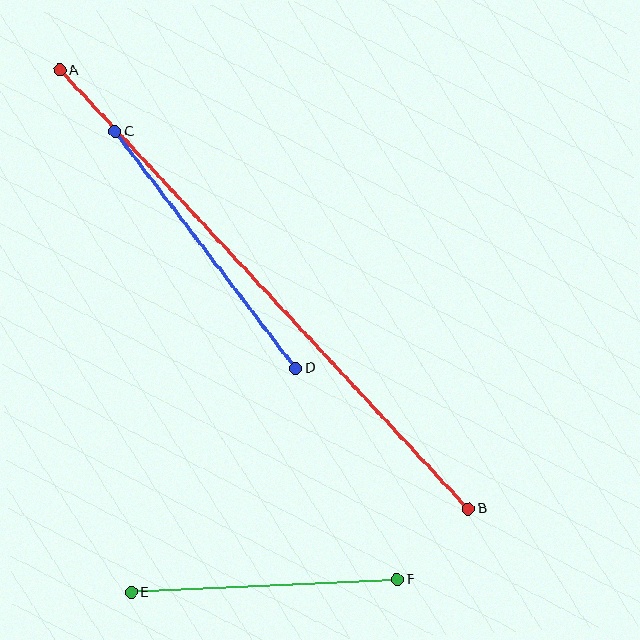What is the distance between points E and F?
The distance is approximately 266 pixels.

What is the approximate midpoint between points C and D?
The midpoint is at approximately (205, 250) pixels.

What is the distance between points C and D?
The distance is approximately 298 pixels.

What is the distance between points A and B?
The distance is approximately 599 pixels.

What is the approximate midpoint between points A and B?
The midpoint is at approximately (264, 290) pixels.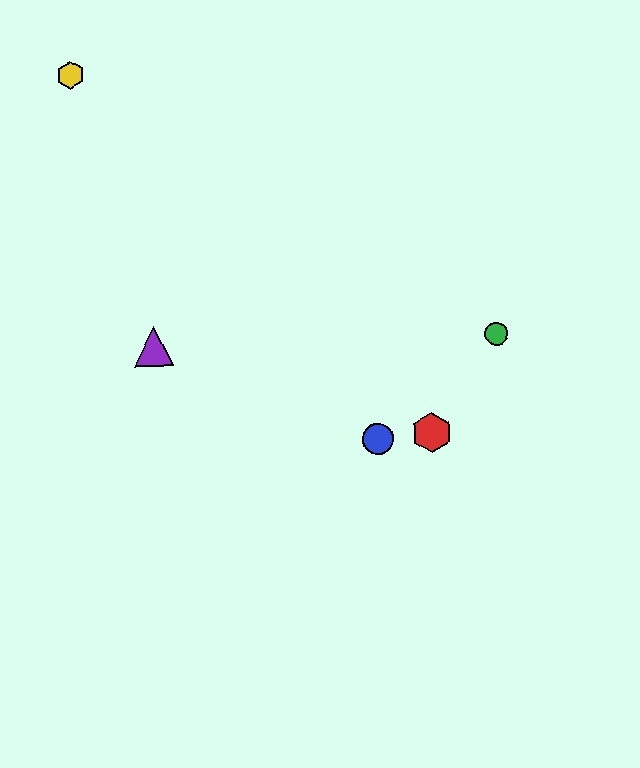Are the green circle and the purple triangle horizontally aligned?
Yes, both are at y≈334.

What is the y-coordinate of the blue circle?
The blue circle is at y≈439.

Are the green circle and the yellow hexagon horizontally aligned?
No, the green circle is at y≈334 and the yellow hexagon is at y≈75.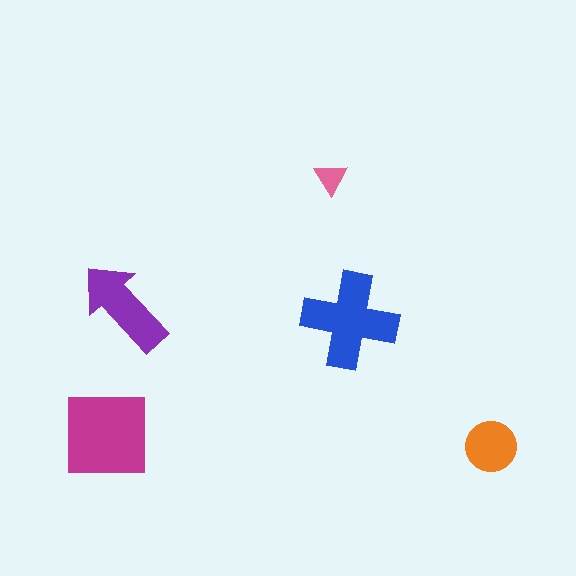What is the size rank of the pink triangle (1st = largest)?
5th.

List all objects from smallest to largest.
The pink triangle, the orange circle, the purple arrow, the blue cross, the magenta square.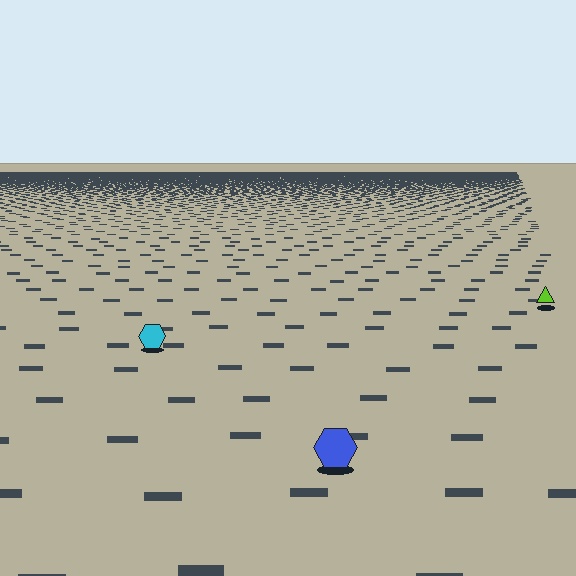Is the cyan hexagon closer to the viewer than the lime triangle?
Yes. The cyan hexagon is closer — you can tell from the texture gradient: the ground texture is coarser near it.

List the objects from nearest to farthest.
From nearest to farthest: the blue hexagon, the cyan hexagon, the lime triangle.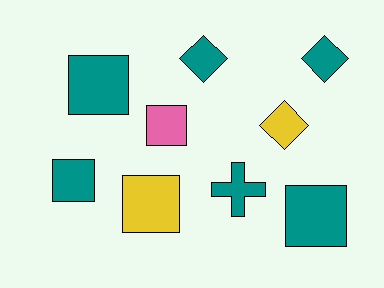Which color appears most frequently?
Teal, with 6 objects.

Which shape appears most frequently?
Square, with 5 objects.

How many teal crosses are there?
There is 1 teal cross.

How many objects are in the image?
There are 9 objects.